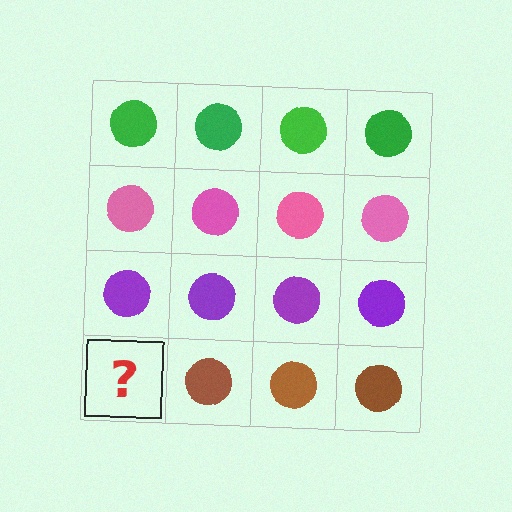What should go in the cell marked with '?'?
The missing cell should contain a brown circle.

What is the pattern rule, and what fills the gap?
The rule is that each row has a consistent color. The gap should be filled with a brown circle.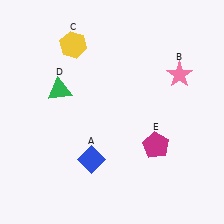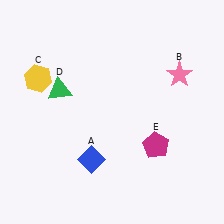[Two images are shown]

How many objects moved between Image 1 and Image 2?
1 object moved between the two images.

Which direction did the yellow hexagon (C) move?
The yellow hexagon (C) moved left.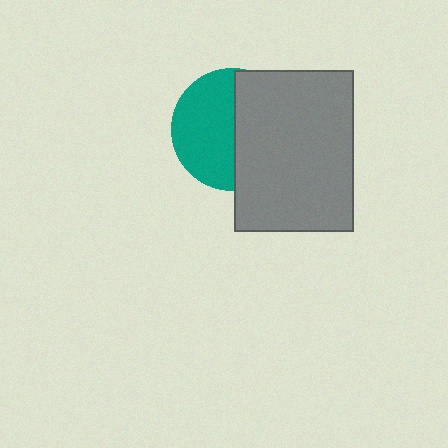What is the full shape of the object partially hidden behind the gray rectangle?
The partially hidden object is a teal circle.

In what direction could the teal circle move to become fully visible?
The teal circle could move left. That would shift it out from behind the gray rectangle entirely.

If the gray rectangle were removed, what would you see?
You would see the complete teal circle.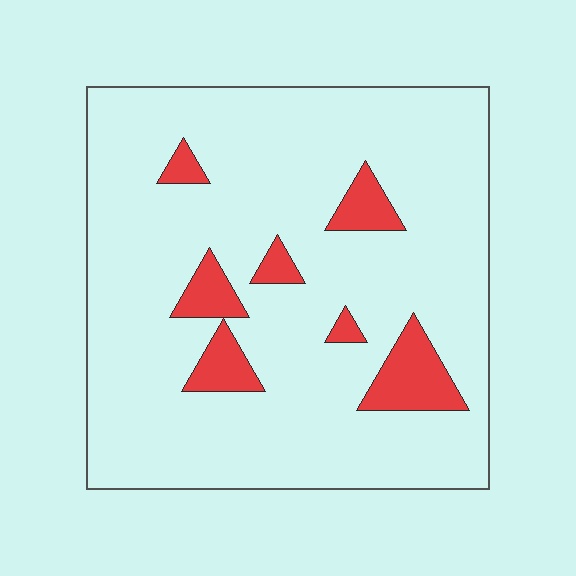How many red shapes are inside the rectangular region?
7.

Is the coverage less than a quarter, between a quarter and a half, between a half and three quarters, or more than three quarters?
Less than a quarter.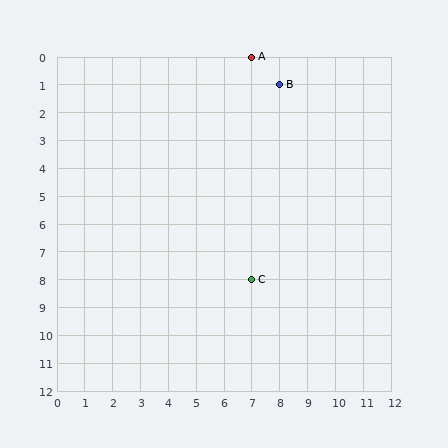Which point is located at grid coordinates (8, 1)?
Point B is at (8, 1).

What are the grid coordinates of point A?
Point A is at grid coordinates (7, 0).